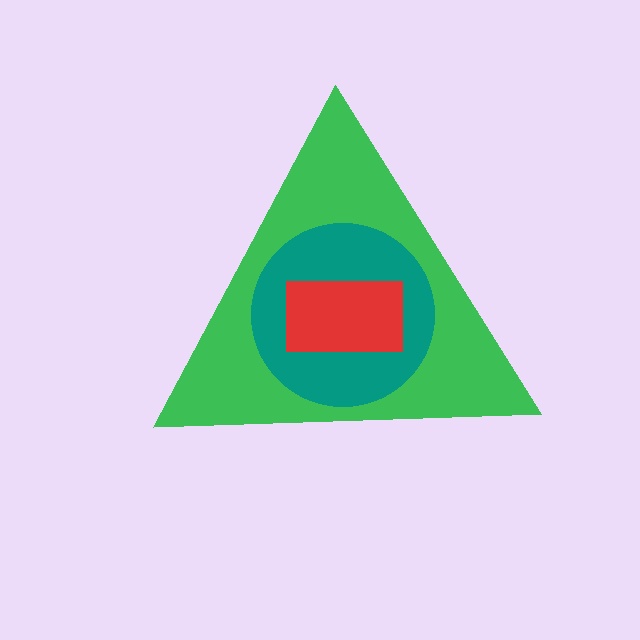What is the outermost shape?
The green triangle.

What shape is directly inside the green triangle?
The teal circle.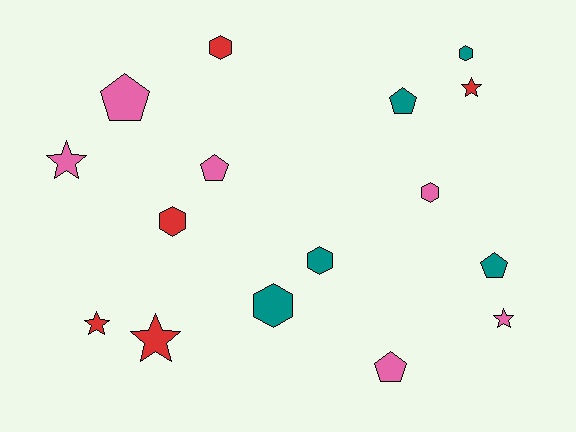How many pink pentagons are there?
There are 3 pink pentagons.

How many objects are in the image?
There are 16 objects.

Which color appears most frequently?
Pink, with 6 objects.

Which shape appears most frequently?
Hexagon, with 6 objects.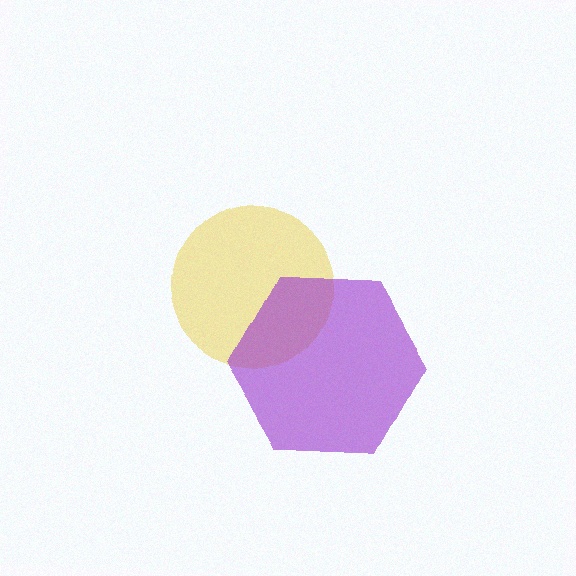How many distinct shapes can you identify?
There are 2 distinct shapes: a yellow circle, a purple hexagon.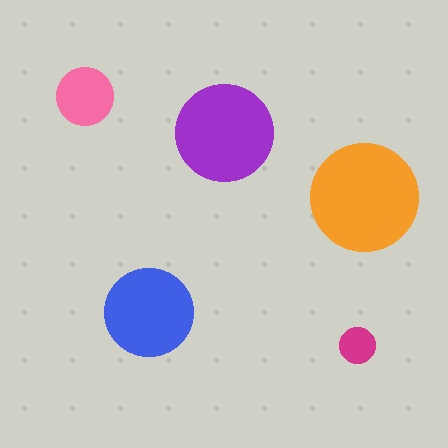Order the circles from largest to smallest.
the orange one, the purple one, the blue one, the pink one, the magenta one.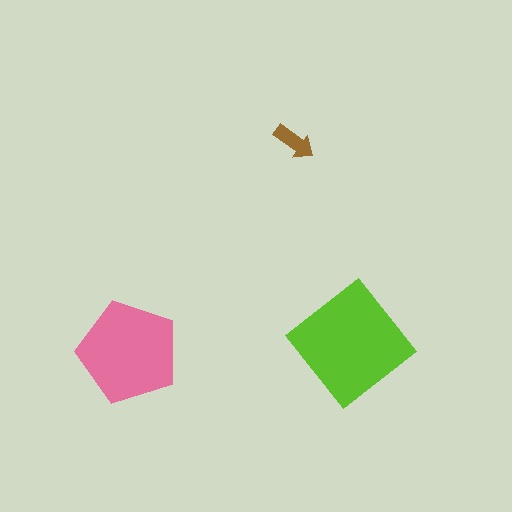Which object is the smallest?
The brown arrow.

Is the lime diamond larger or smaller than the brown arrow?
Larger.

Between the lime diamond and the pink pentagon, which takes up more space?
The lime diamond.